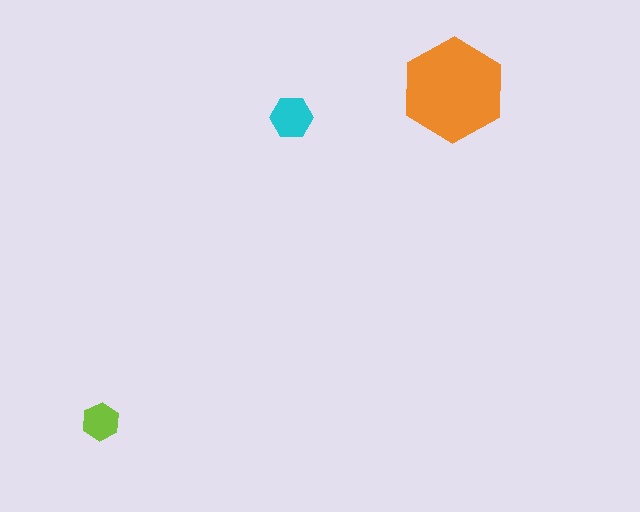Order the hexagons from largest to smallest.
the orange one, the cyan one, the lime one.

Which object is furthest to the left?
The lime hexagon is leftmost.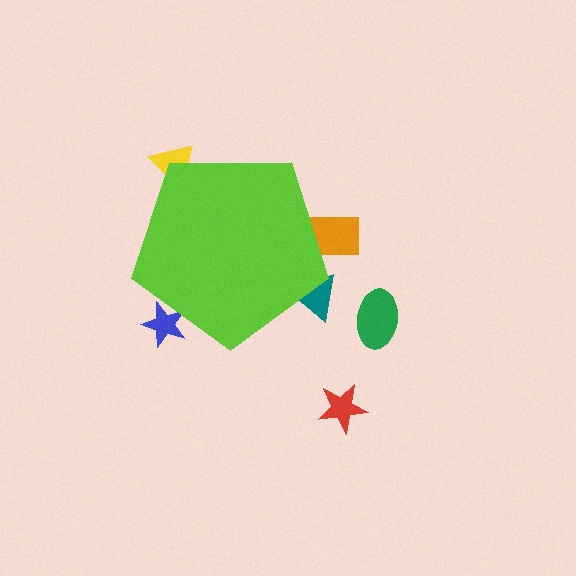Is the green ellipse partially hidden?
No, the green ellipse is fully visible.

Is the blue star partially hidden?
Yes, the blue star is partially hidden behind the lime pentagon.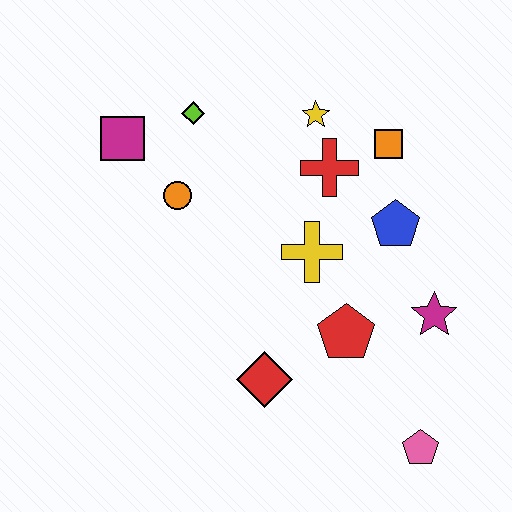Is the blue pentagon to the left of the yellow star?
No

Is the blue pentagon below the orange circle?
Yes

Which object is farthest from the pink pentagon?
The magenta square is farthest from the pink pentagon.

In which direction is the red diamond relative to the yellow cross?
The red diamond is below the yellow cross.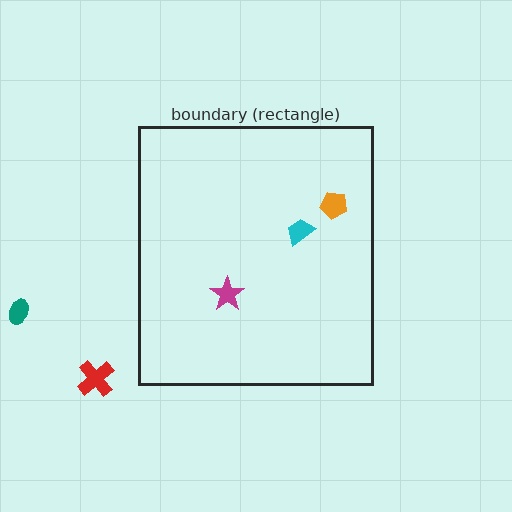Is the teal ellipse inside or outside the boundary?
Outside.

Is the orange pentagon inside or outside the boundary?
Inside.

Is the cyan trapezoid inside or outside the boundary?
Inside.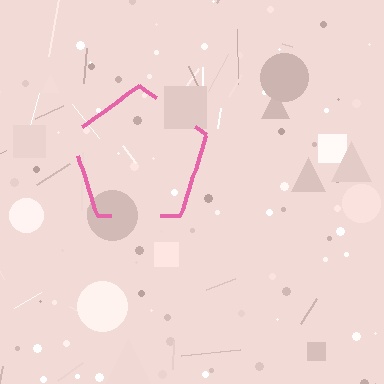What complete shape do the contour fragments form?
The contour fragments form a pentagon.